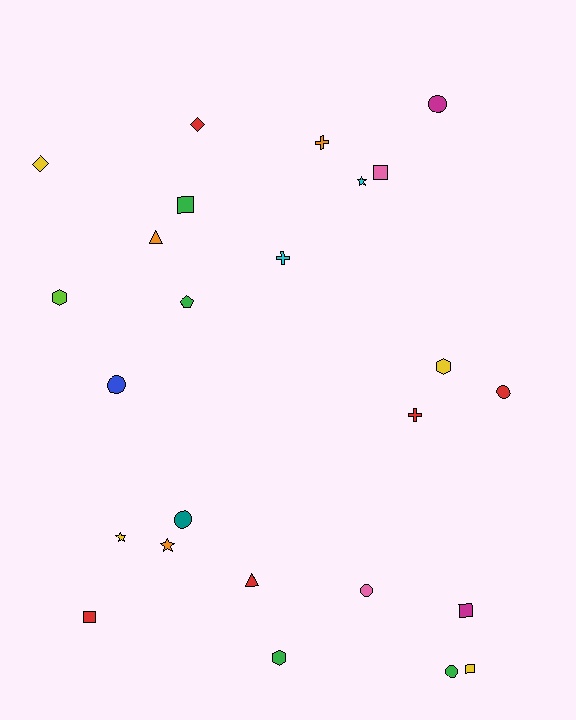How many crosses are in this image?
There are 3 crosses.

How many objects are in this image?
There are 25 objects.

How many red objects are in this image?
There are 5 red objects.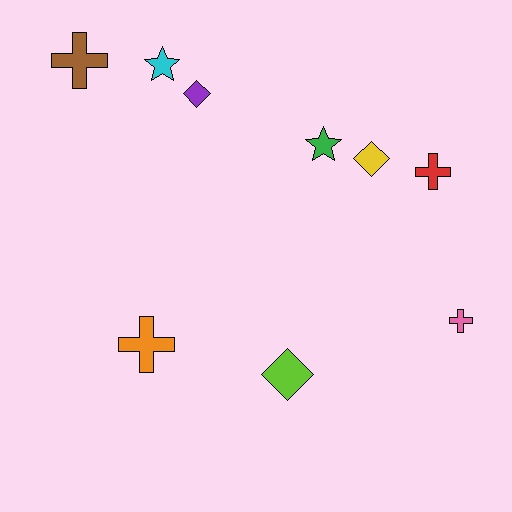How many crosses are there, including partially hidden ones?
There are 4 crosses.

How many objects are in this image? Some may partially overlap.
There are 9 objects.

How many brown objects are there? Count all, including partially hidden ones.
There is 1 brown object.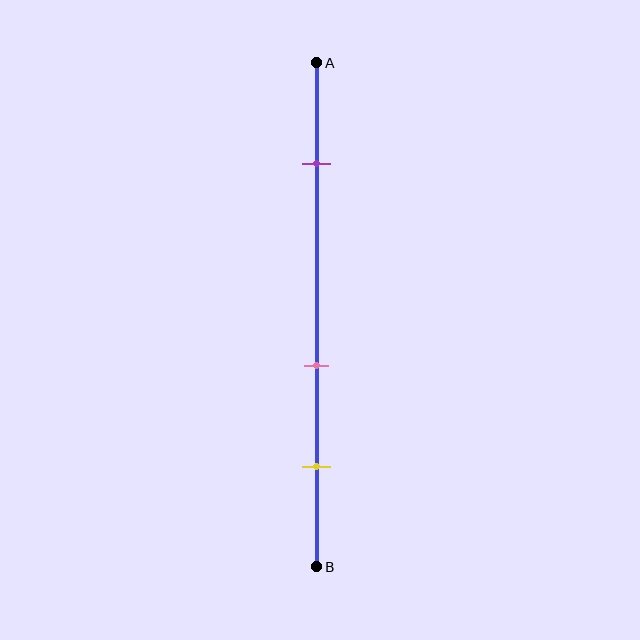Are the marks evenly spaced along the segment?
No, the marks are not evenly spaced.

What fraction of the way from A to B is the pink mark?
The pink mark is approximately 60% (0.6) of the way from A to B.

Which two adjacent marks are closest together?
The pink and yellow marks are the closest adjacent pair.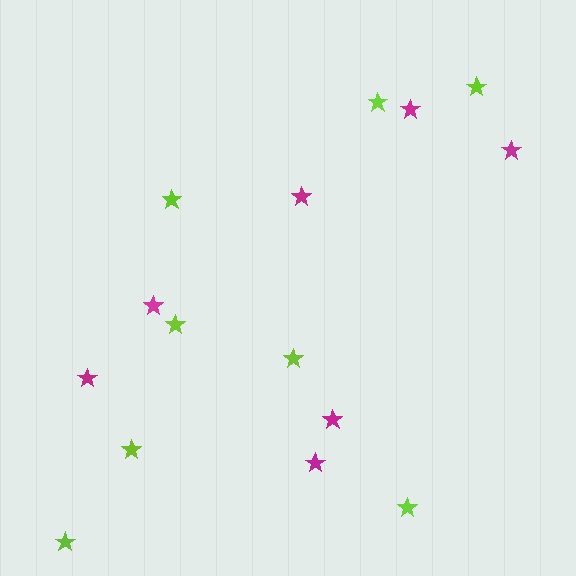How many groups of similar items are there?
There are 2 groups: one group of magenta stars (7) and one group of lime stars (8).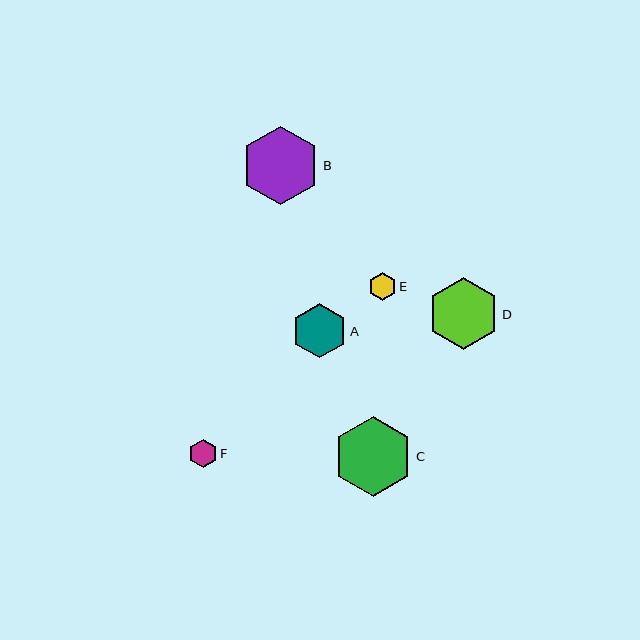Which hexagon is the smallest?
Hexagon E is the smallest with a size of approximately 27 pixels.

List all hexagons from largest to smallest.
From largest to smallest: C, B, D, A, F, E.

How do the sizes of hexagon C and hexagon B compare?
Hexagon C and hexagon B are approximately the same size.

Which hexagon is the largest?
Hexagon C is the largest with a size of approximately 80 pixels.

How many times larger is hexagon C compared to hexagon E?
Hexagon C is approximately 2.9 times the size of hexagon E.